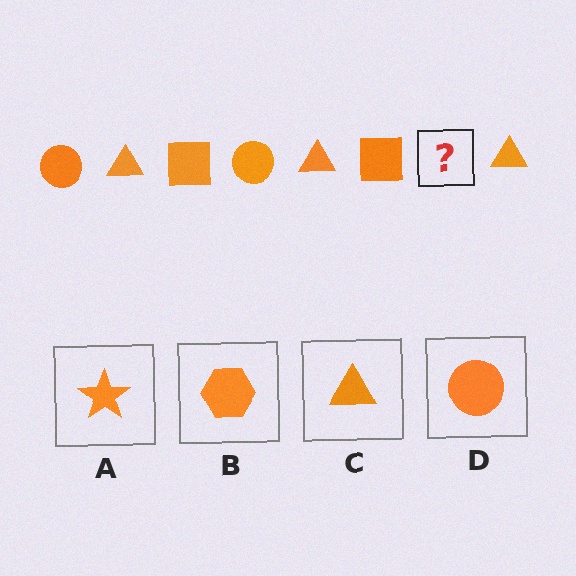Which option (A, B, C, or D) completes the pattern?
D.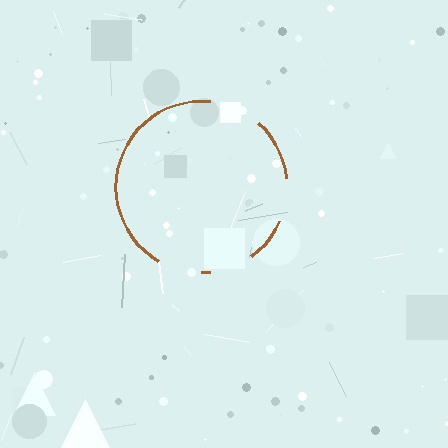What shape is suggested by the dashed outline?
The dashed outline suggests a circle.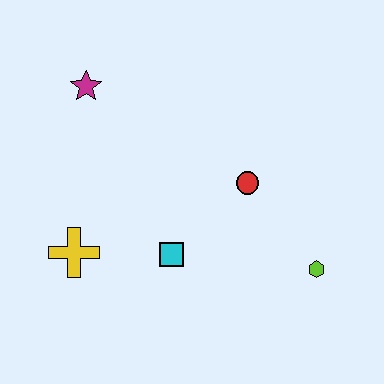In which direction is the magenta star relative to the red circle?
The magenta star is to the left of the red circle.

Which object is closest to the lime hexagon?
The red circle is closest to the lime hexagon.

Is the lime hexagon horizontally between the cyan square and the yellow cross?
No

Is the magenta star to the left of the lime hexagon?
Yes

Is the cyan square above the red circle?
No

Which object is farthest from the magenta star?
The lime hexagon is farthest from the magenta star.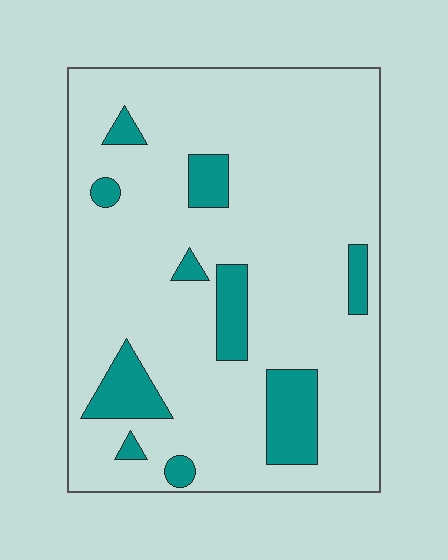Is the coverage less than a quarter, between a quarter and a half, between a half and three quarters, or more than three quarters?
Less than a quarter.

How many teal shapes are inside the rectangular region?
10.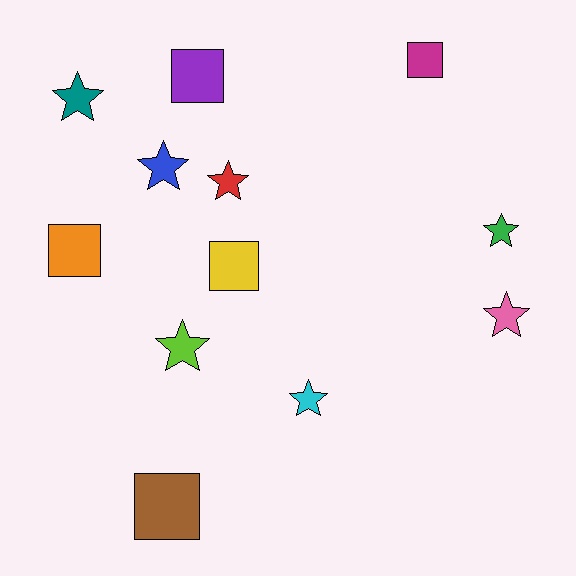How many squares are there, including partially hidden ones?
There are 5 squares.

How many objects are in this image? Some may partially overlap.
There are 12 objects.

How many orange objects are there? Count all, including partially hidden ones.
There is 1 orange object.